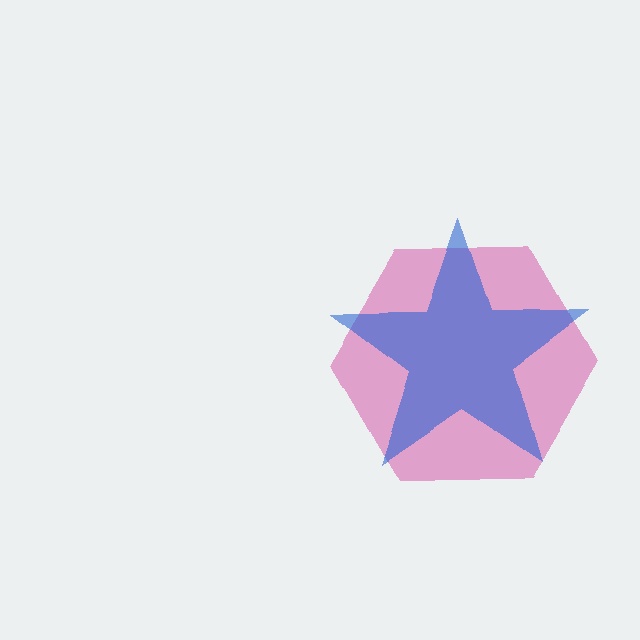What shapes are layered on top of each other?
The layered shapes are: a magenta hexagon, a blue star.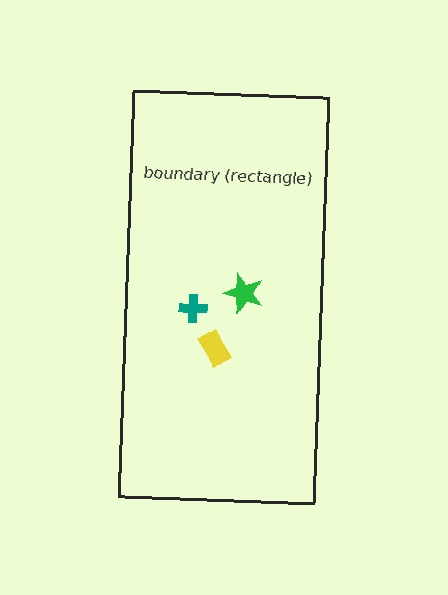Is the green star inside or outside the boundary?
Inside.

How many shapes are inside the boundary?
3 inside, 0 outside.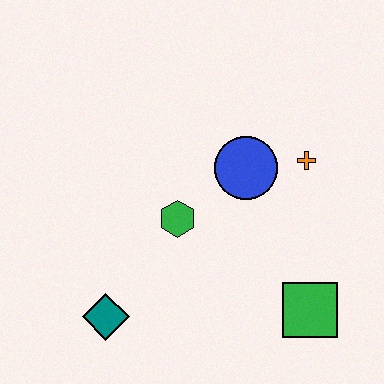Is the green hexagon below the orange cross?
Yes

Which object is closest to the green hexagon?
The blue circle is closest to the green hexagon.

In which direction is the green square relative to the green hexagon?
The green square is to the right of the green hexagon.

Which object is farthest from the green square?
The teal diamond is farthest from the green square.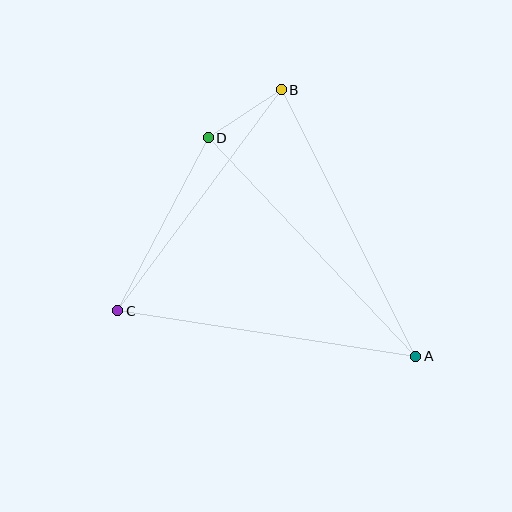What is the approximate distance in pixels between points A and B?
The distance between A and B is approximately 299 pixels.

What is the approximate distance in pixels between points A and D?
The distance between A and D is approximately 301 pixels.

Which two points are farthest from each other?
Points A and C are farthest from each other.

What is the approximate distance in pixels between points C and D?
The distance between C and D is approximately 195 pixels.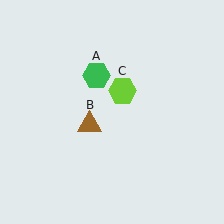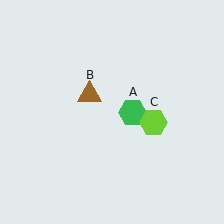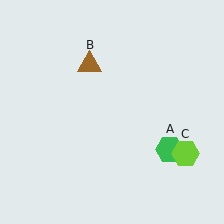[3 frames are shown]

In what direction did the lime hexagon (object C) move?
The lime hexagon (object C) moved down and to the right.